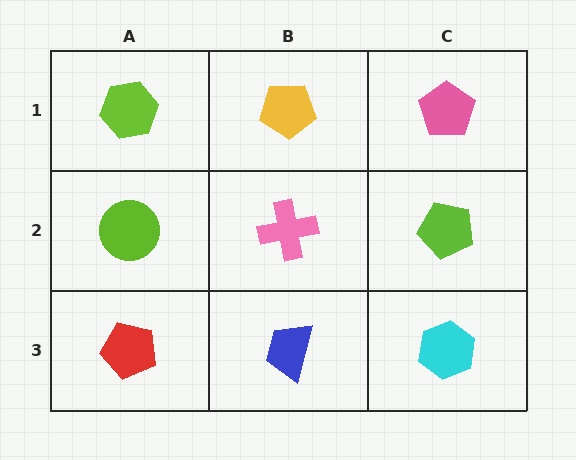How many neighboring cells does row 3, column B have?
3.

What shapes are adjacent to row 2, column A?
A lime hexagon (row 1, column A), a red pentagon (row 3, column A), a pink cross (row 2, column B).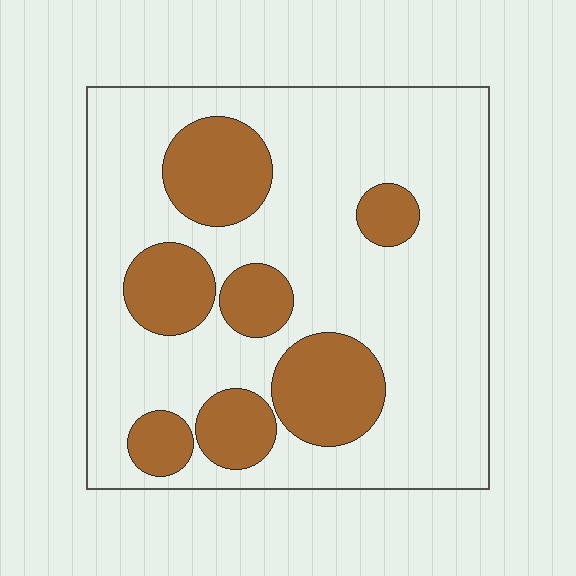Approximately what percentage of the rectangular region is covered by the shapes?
Approximately 25%.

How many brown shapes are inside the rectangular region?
7.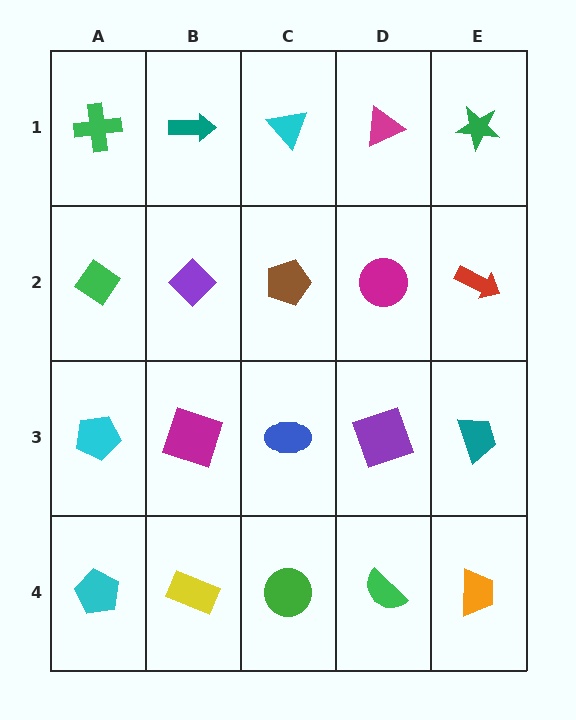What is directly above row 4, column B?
A magenta square.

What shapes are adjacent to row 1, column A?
A green diamond (row 2, column A), a teal arrow (row 1, column B).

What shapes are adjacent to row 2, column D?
A magenta triangle (row 1, column D), a purple square (row 3, column D), a brown pentagon (row 2, column C), a red arrow (row 2, column E).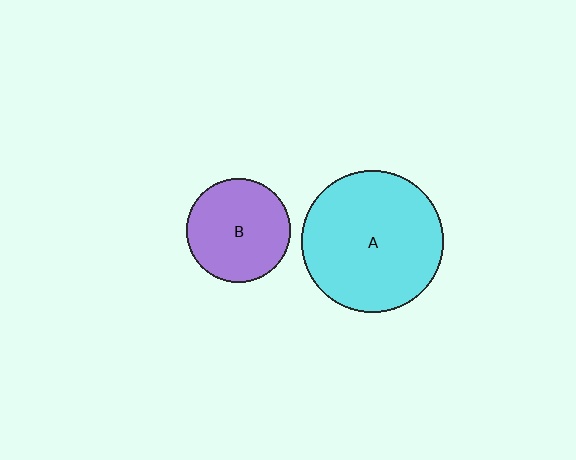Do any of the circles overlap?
No, none of the circles overlap.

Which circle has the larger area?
Circle A (cyan).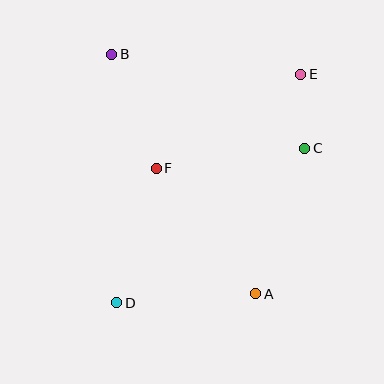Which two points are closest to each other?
Points C and E are closest to each other.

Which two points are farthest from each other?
Points D and E are farthest from each other.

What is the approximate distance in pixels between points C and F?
The distance between C and F is approximately 150 pixels.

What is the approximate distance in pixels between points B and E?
The distance between B and E is approximately 190 pixels.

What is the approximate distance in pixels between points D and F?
The distance between D and F is approximately 141 pixels.